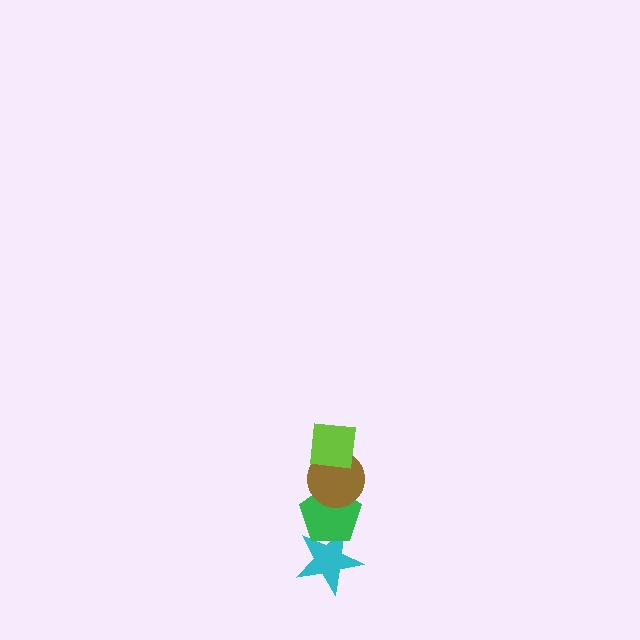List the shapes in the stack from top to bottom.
From top to bottom: the lime square, the brown circle, the green pentagon, the cyan star.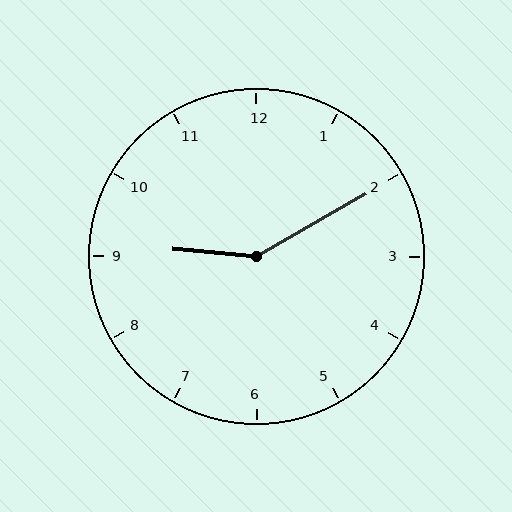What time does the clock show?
9:10.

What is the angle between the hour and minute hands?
Approximately 145 degrees.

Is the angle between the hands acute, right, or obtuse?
It is obtuse.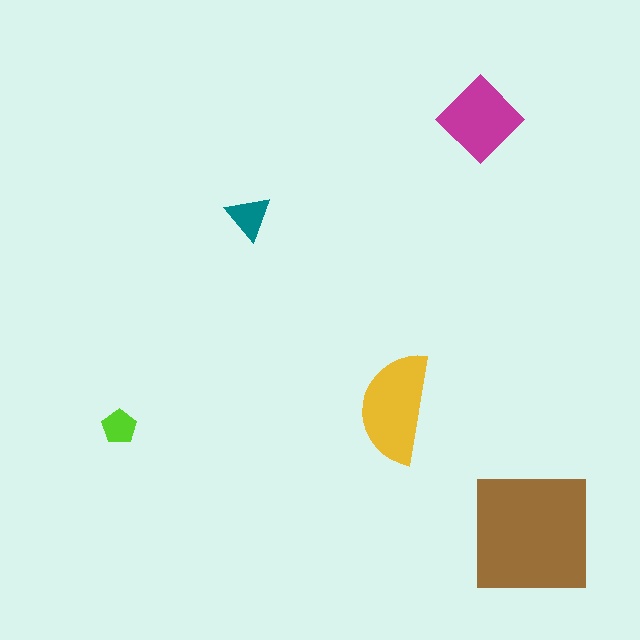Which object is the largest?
The brown square.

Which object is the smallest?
The lime pentagon.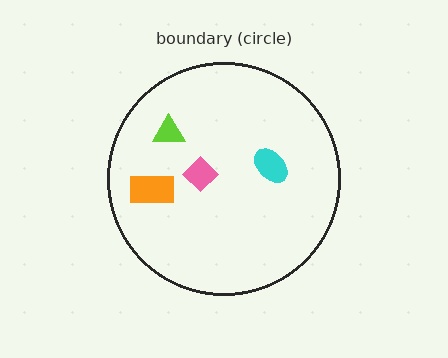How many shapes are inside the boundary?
4 inside, 0 outside.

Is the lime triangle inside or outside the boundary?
Inside.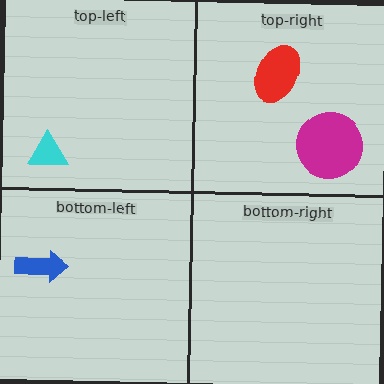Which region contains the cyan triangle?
The top-left region.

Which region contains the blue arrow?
The bottom-left region.